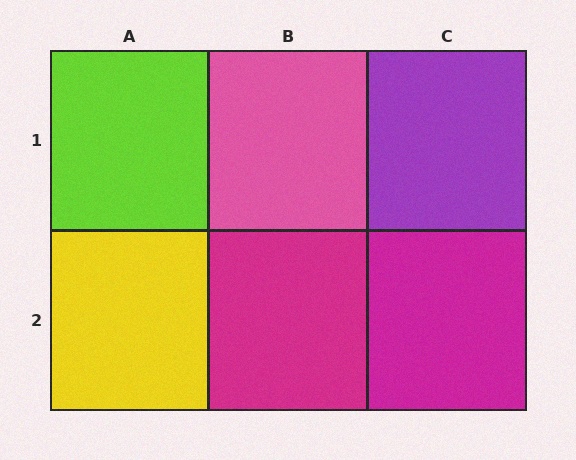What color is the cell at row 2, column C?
Magenta.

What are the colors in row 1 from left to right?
Lime, pink, purple.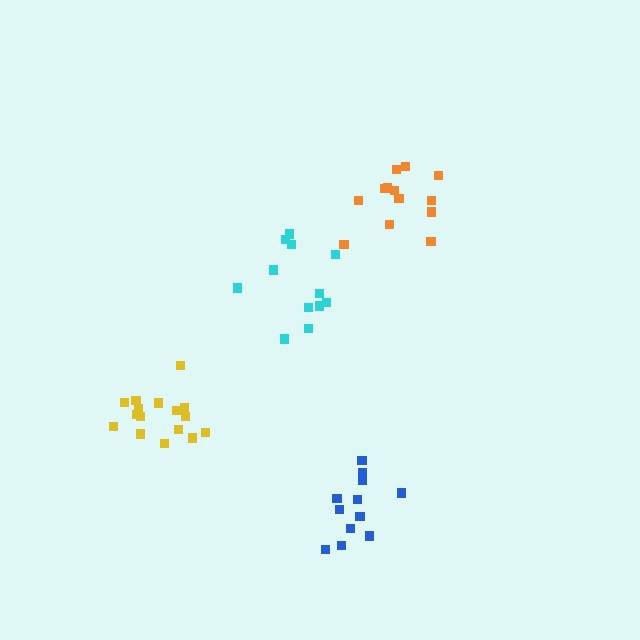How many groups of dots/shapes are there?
There are 4 groups.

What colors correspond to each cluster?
The clusters are colored: cyan, orange, yellow, blue.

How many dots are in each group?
Group 1: 12 dots, Group 2: 13 dots, Group 3: 16 dots, Group 4: 12 dots (53 total).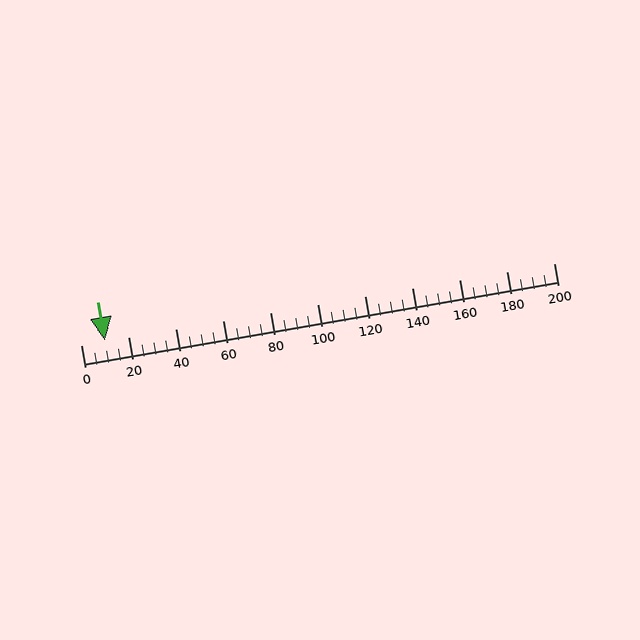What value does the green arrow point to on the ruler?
The green arrow points to approximately 10.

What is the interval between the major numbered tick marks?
The major tick marks are spaced 20 units apart.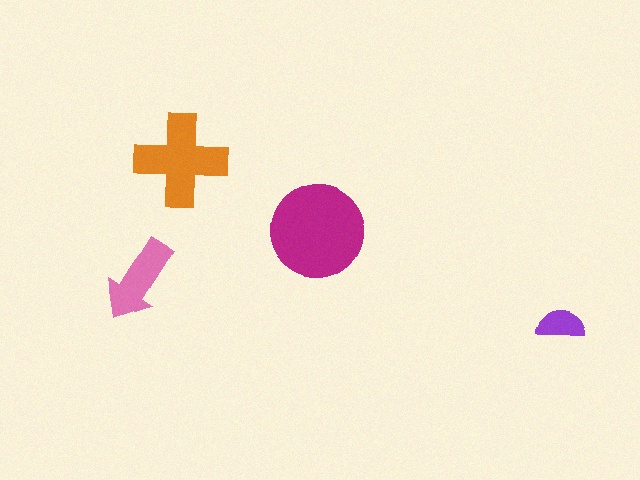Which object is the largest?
The magenta circle.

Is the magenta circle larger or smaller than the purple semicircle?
Larger.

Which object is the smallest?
The purple semicircle.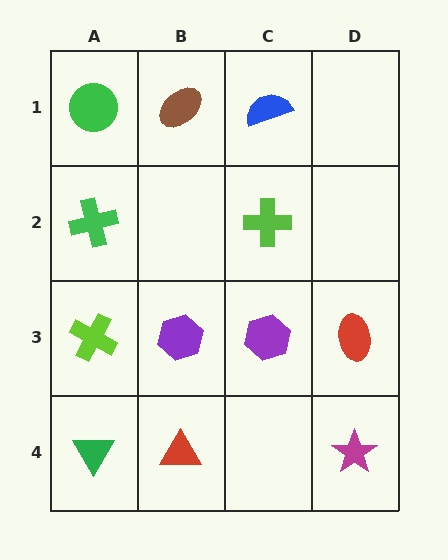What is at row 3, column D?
A red ellipse.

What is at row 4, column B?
A red triangle.